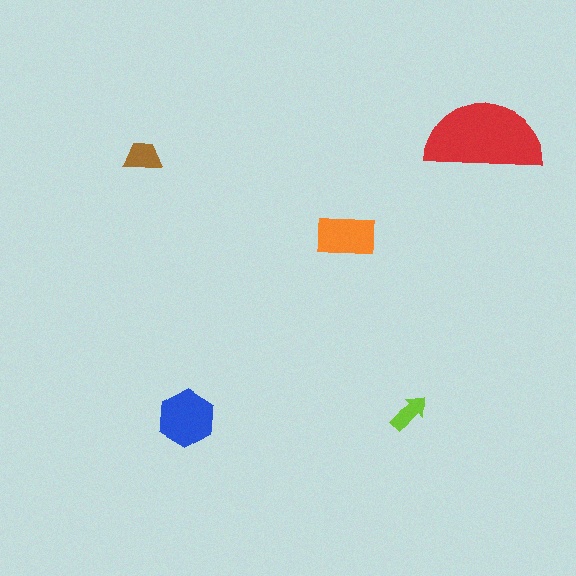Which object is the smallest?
The lime arrow.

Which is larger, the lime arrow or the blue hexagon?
The blue hexagon.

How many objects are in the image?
There are 5 objects in the image.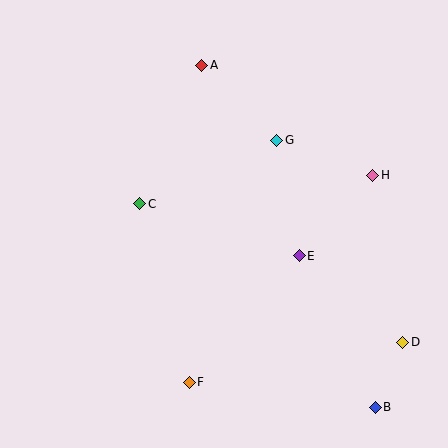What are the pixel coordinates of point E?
Point E is at (299, 256).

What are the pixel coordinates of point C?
Point C is at (140, 204).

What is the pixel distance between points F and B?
The distance between F and B is 188 pixels.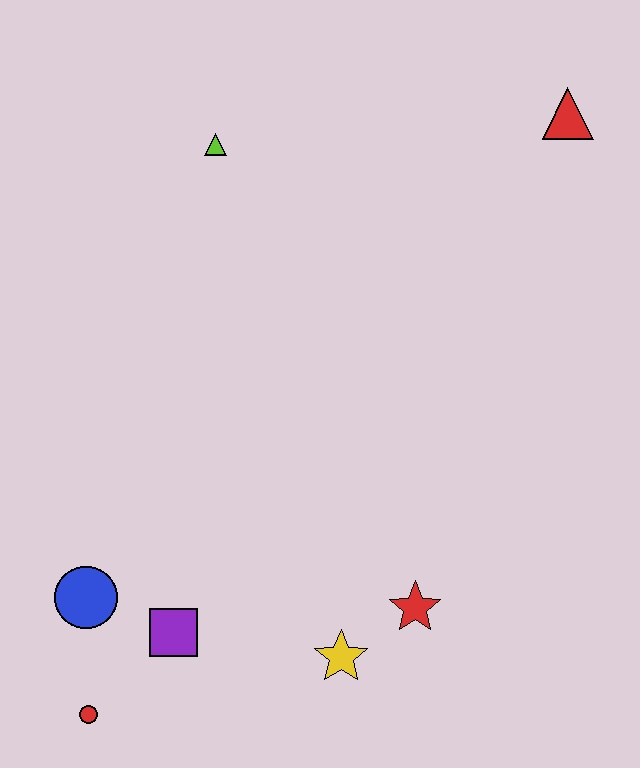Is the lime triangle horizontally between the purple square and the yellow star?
Yes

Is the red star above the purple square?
Yes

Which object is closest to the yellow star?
The red star is closest to the yellow star.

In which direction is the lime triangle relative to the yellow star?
The lime triangle is above the yellow star.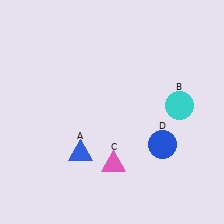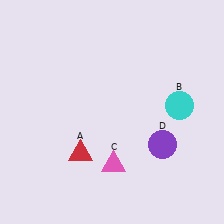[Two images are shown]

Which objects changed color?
A changed from blue to red. D changed from blue to purple.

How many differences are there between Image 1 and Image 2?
There are 2 differences between the two images.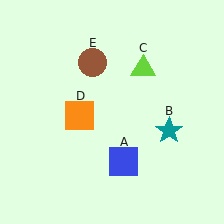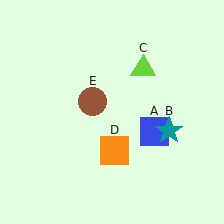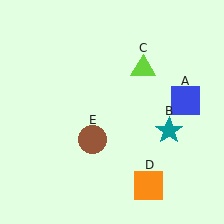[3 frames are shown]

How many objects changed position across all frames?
3 objects changed position: blue square (object A), orange square (object D), brown circle (object E).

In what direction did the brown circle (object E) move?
The brown circle (object E) moved down.